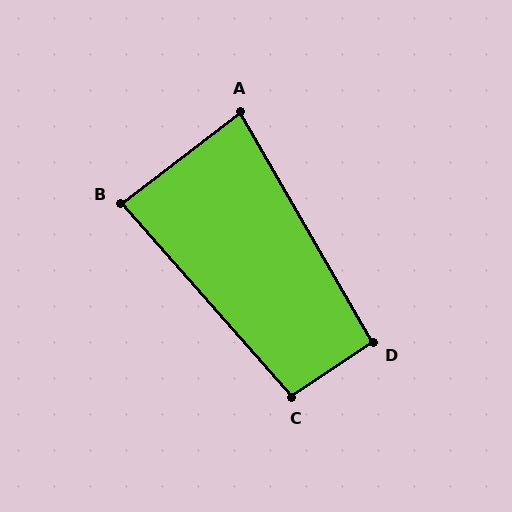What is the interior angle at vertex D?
Approximately 94 degrees (approximately right).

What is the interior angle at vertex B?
Approximately 86 degrees (approximately right).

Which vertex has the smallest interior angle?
A, at approximately 82 degrees.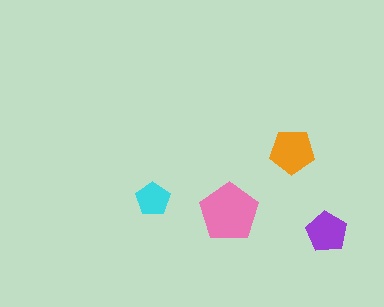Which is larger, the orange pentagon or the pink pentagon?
The pink one.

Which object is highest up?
The orange pentagon is topmost.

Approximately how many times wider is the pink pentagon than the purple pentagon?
About 1.5 times wider.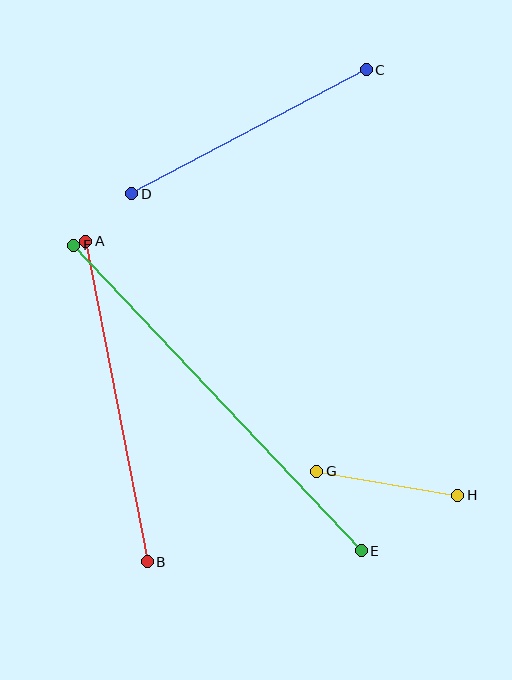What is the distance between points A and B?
The distance is approximately 326 pixels.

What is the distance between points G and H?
The distance is approximately 143 pixels.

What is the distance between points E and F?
The distance is approximately 420 pixels.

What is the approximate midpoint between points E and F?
The midpoint is at approximately (217, 398) pixels.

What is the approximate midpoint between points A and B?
The midpoint is at approximately (116, 402) pixels.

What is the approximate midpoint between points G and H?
The midpoint is at approximately (387, 483) pixels.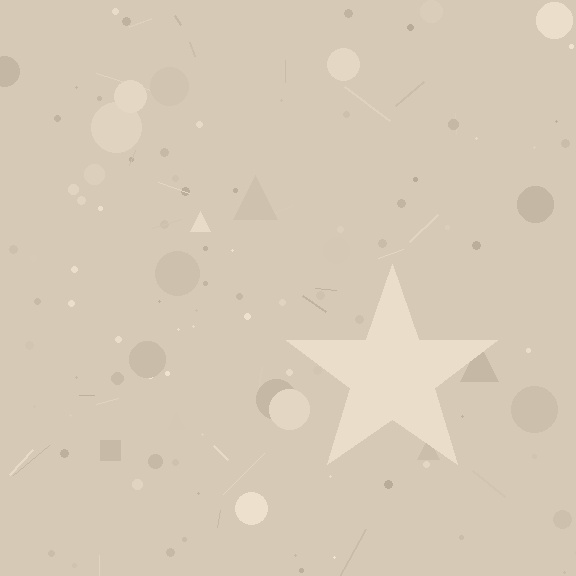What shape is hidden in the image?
A star is hidden in the image.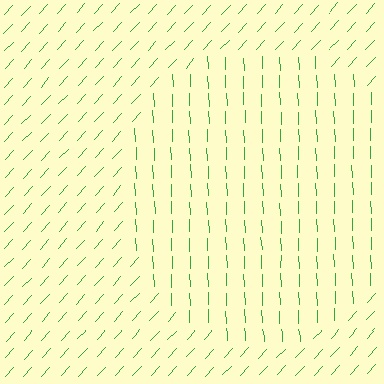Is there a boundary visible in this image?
Yes, there is a texture boundary formed by a change in line orientation.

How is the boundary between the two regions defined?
The boundary is defined purely by a change in line orientation (approximately 45 degrees difference). All lines are the same color and thickness.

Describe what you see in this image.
The image is filled with small green line segments. A circle region in the image has lines oriented differently from the surrounding lines, creating a visible texture boundary.